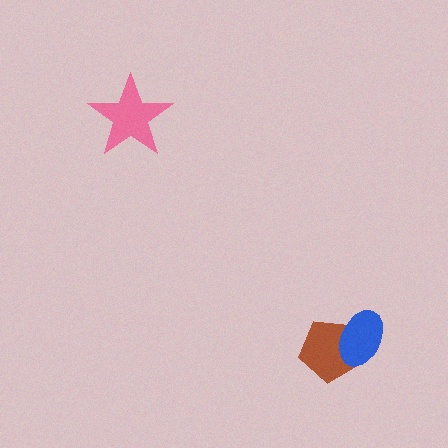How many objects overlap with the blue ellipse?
1 object overlaps with the blue ellipse.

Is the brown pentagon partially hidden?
Yes, it is partially covered by another shape.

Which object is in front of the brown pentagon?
The blue ellipse is in front of the brown pentagon.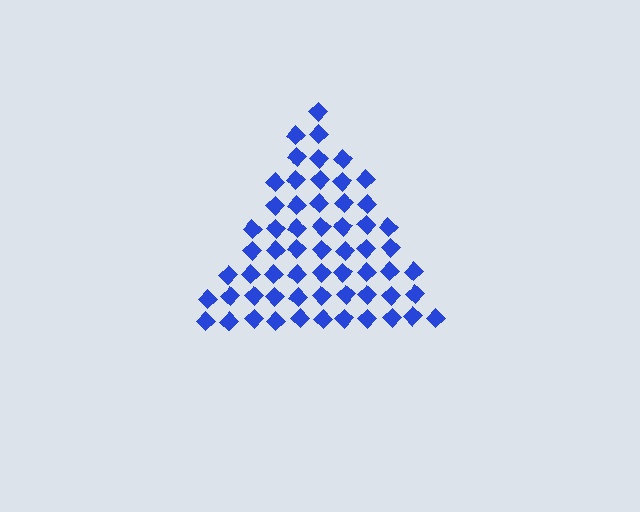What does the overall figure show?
The overall figure shows a triangle.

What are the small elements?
The small elements are diamonds.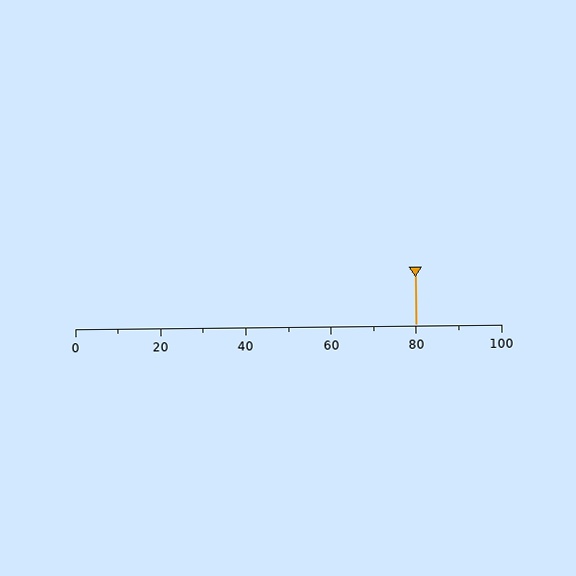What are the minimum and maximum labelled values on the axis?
The axis runs from 0 to 100.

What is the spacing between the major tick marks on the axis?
The major ticks are spaced 20 apart.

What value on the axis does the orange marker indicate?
The marker indicates approximately 80.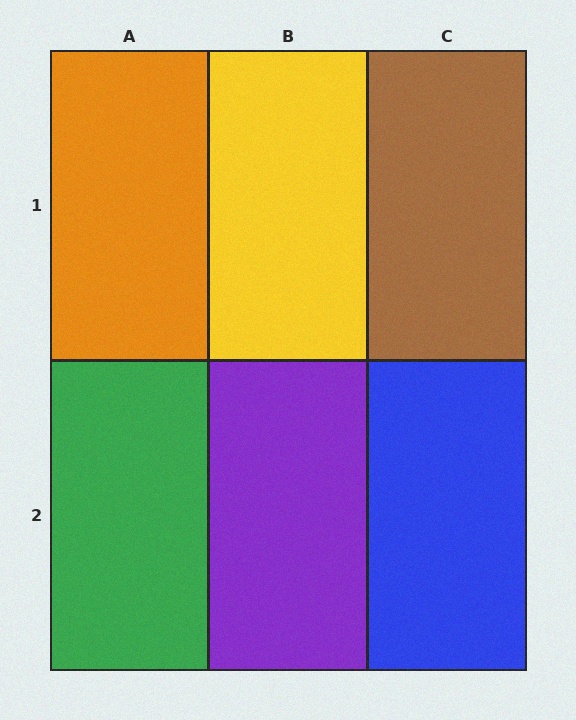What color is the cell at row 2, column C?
Blue.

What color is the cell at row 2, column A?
Green.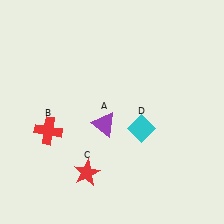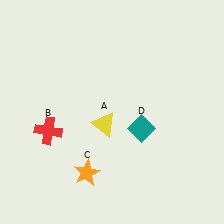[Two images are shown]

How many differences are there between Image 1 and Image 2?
There are 3 differences between the two images.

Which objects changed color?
A changed from purple to yellow. C changed from red to orange. D changed from cyan to teal.